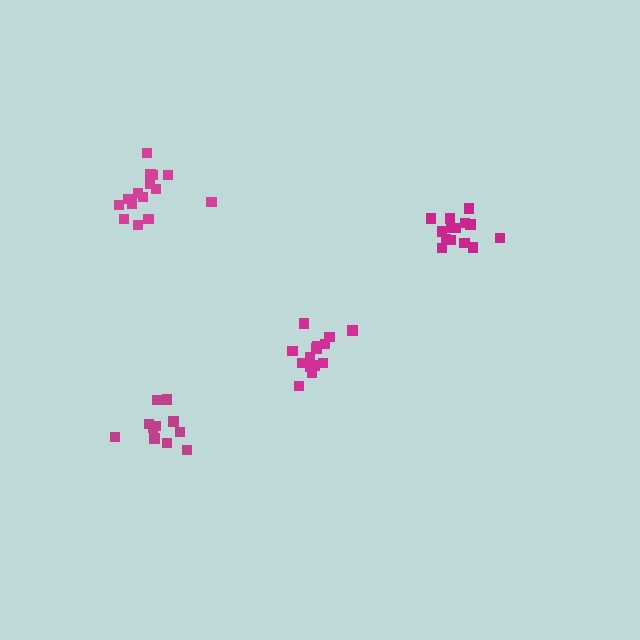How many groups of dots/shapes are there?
There are 4 groups.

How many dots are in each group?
Group 1: 11 dots, Group 2: 14 dots, Group 3: 15 dots, Group 4: 15 dots (55 total).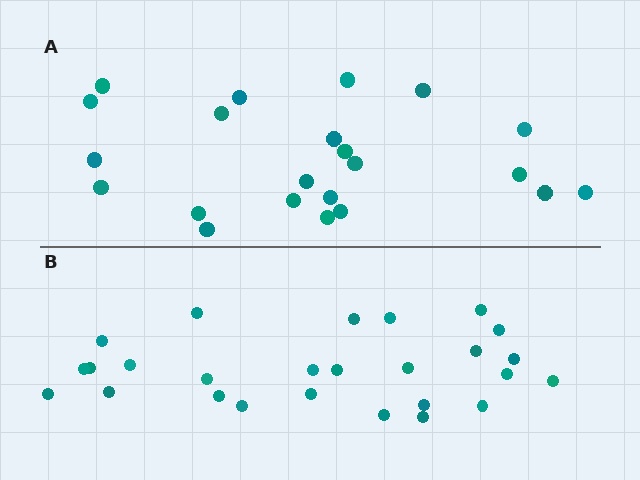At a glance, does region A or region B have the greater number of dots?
Region B (the bottom region) has more dots.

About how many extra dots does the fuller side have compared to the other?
Region B has about 4 more dots than region A.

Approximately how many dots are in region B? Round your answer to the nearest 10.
About 30 dots. (The exact count is 26, which rounds to 30.)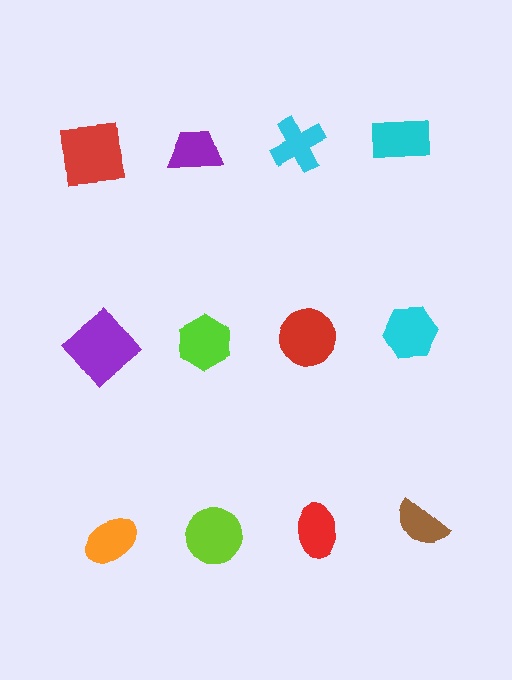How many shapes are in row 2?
4 shapes.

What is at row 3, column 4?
A brown semicircle.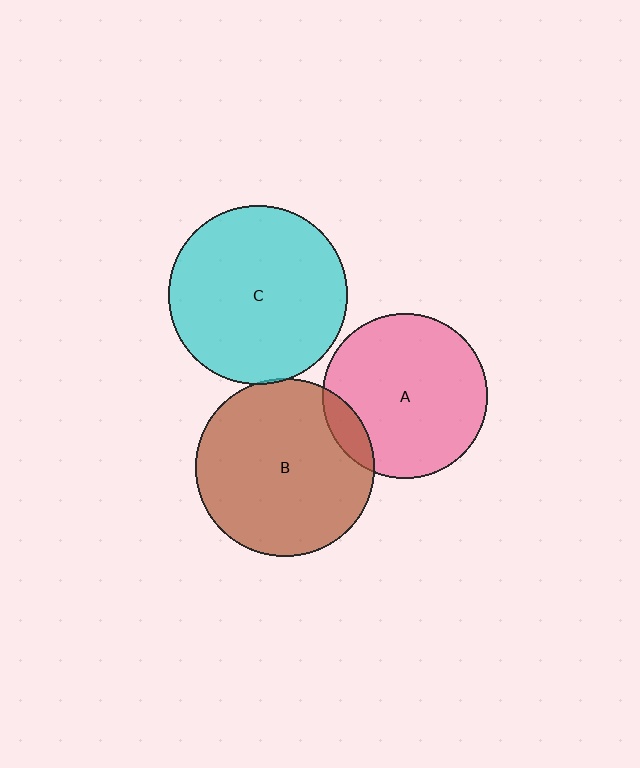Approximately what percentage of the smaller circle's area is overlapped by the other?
Approximately 10%.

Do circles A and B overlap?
Yes.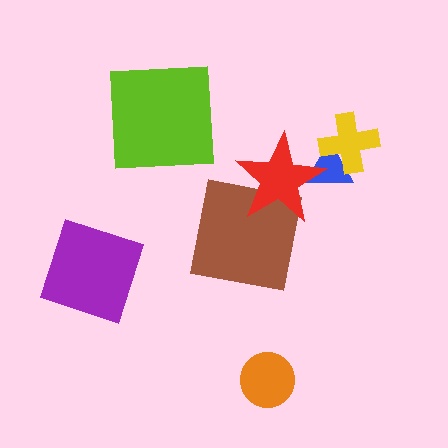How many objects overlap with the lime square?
0 objects overlap with the lime square.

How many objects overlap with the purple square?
0 objects overlap with the purple square.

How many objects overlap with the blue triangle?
2 objects overlap with the blue triangle.